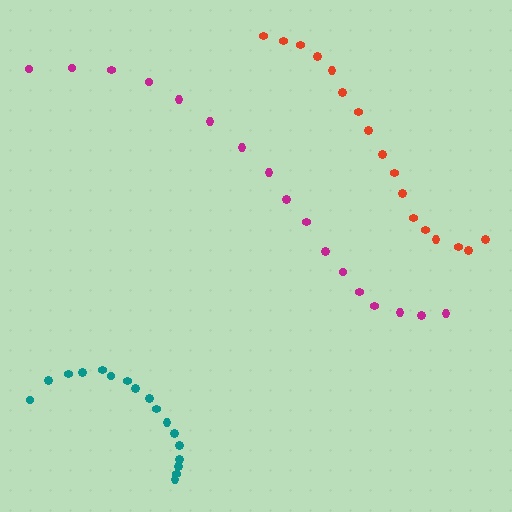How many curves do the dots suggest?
There are 3 distinct paths.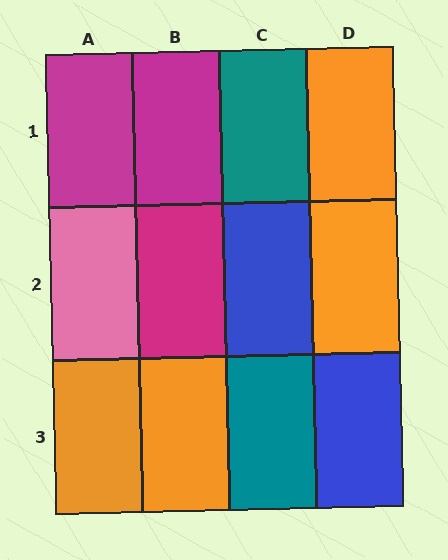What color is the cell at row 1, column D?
Orange.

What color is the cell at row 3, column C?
Teal.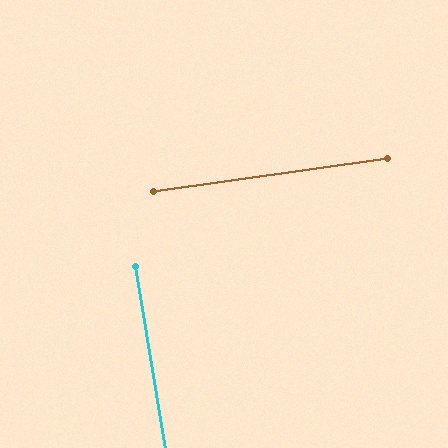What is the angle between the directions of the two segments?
Approximately 89 degrees.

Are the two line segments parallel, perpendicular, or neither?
Perpendicular — they meet at approximately 89°.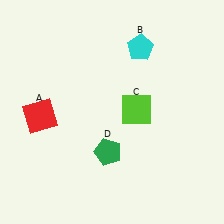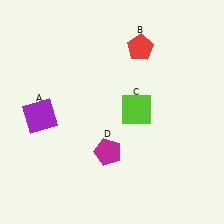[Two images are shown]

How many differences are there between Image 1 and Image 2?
There are 3 differences between the two images.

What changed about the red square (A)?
In Image 1, A is red. In Image 2, it changed to purple.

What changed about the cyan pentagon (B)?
In Image 1, B is cyan. In Image 2, it changed to red.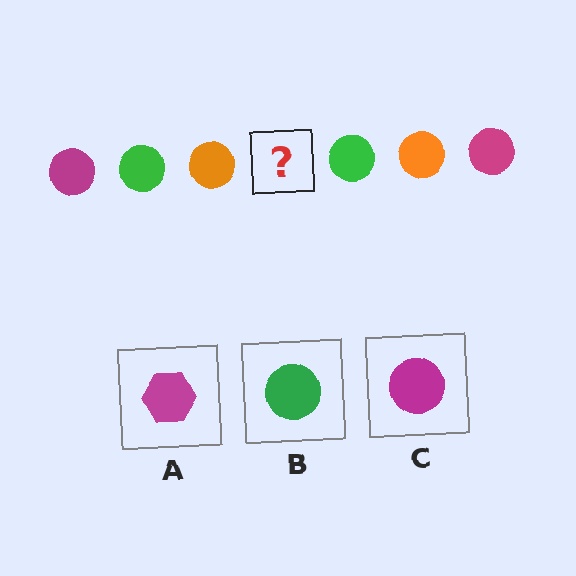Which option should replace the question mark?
Option C.